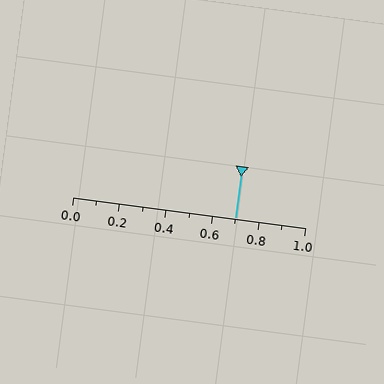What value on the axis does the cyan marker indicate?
The marker indicates approximately 0.7.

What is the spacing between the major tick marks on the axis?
The major ticks are spaced 0.2 apart.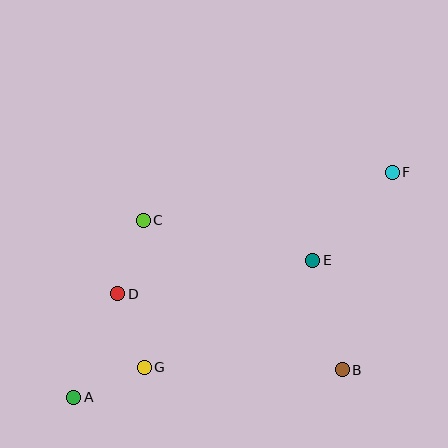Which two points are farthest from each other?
Points A and F are farthest from each other.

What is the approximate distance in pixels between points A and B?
The distance between A and B is approximately 269 pixels.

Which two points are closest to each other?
Points A and G are closest to each other.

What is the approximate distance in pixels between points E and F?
The distance between E and F is approximately 119 pixels.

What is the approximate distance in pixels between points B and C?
The distance between B and C is approximately 249 pixels.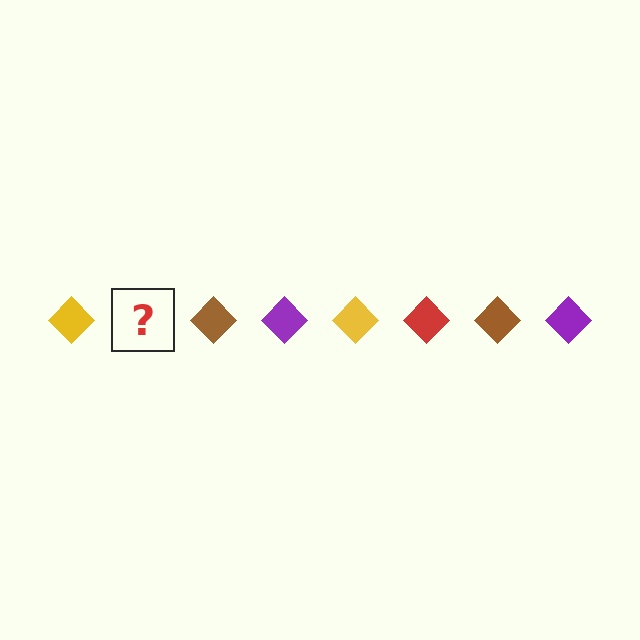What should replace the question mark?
The question mark should be replaced with a red diamond.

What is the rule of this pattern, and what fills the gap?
The rule is that the pattern cycles through yellow, red, brown, purple diamonds. The gap should be filled with a red diamond.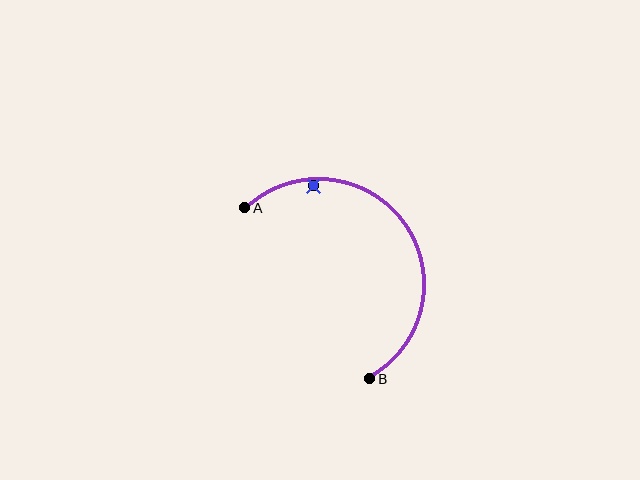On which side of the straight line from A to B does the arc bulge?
The arc bulges above and to the right of the straight line connecting A and B.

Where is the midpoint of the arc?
The arc midpoint is the point on the curve farthest from the straight line joining A and B. It sits above and to the right of that line.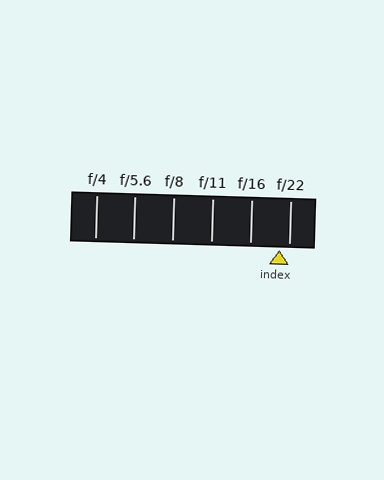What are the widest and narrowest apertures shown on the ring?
The widest aperture shown is f/4 and the narrowest is f/22.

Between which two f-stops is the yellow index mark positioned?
The index mark is between f/16 and f/22.